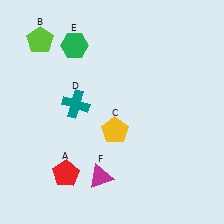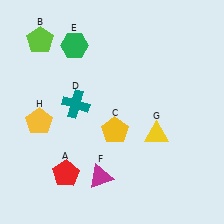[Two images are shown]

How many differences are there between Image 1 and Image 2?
There are 2 differences between the two images.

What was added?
A yellow triangle (G), a yellow pentagon (H) were added in Image 2.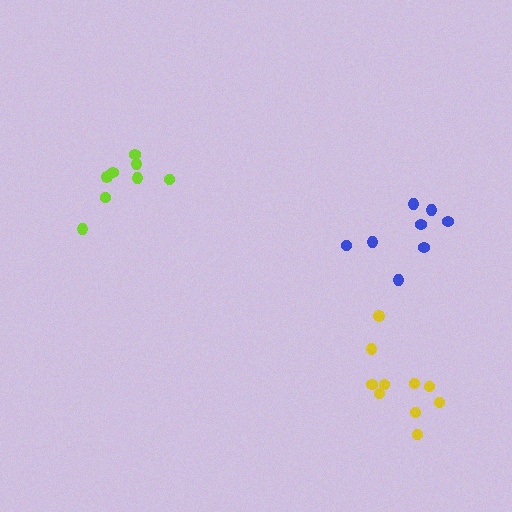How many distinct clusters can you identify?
There are 3 distinct clusters.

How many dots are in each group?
Group 1: 10 dots, Group 2: 8 dots, Group 3: 8 dots (26 total).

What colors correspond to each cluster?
The clusters are colored: yellow, lime, blue.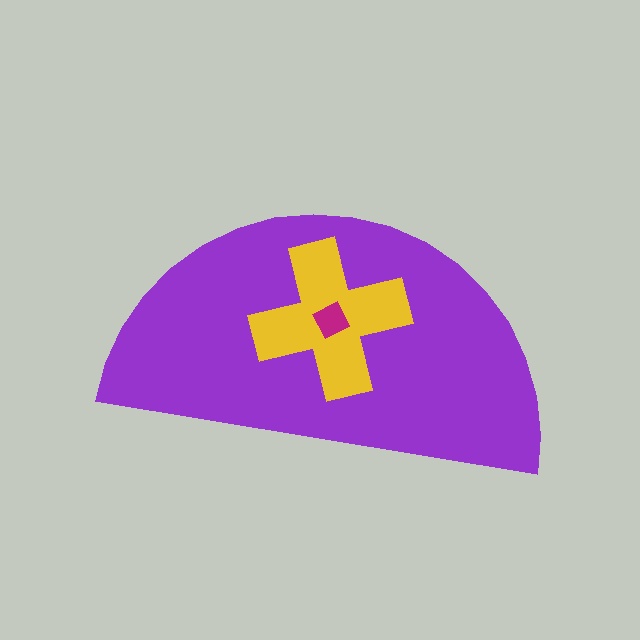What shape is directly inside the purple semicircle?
The yellow cross.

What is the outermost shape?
The purple semicircle.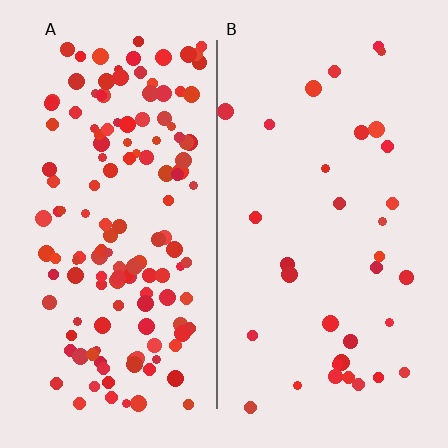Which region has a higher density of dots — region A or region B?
A (the left).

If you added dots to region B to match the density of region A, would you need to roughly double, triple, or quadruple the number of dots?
Approximately quadruple.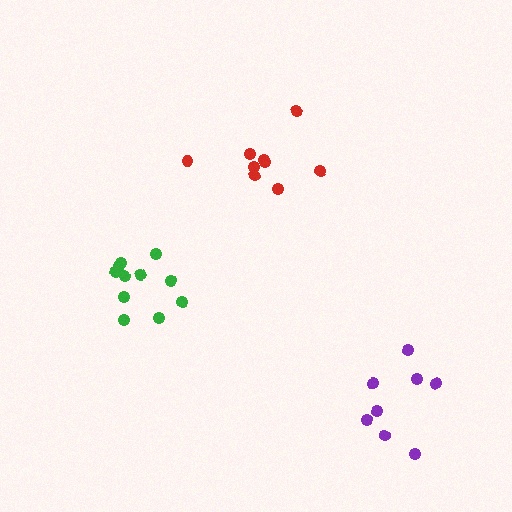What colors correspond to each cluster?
The clusters are colored: red, green, purple.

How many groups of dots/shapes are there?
There are 3 groups.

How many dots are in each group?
Group 1: 9 dots, Group 2: 11 dots, Group 3: 8 dots (28 total).